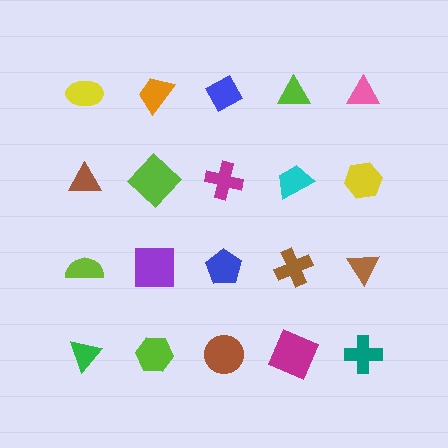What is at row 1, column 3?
A blue diamond.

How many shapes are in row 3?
5 shapes.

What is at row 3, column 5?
A brown triangle.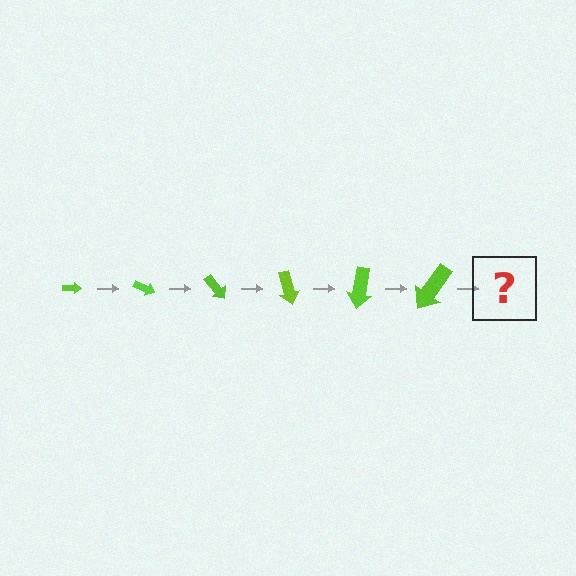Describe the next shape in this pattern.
It should be an arrow, larger than the previous one and rotated 150 degrees from the start.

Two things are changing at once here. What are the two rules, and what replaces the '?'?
The two rules are that the arrow grows larger each step and it rotates 25 degrees each step. The '?' should be an arrow, larger than the previous one and rotated 150 degrees from the start.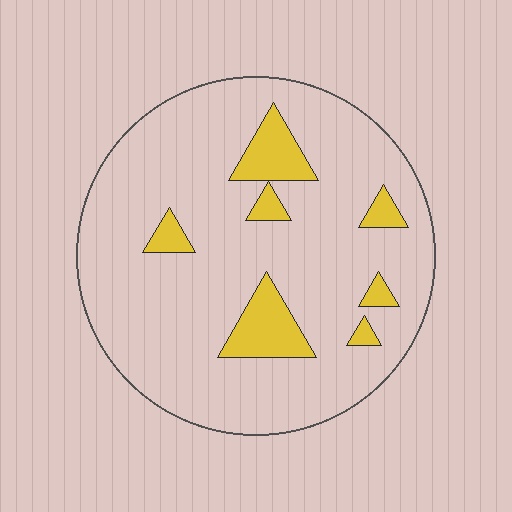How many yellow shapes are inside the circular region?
7.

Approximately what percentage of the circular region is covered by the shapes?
Approximately 15%.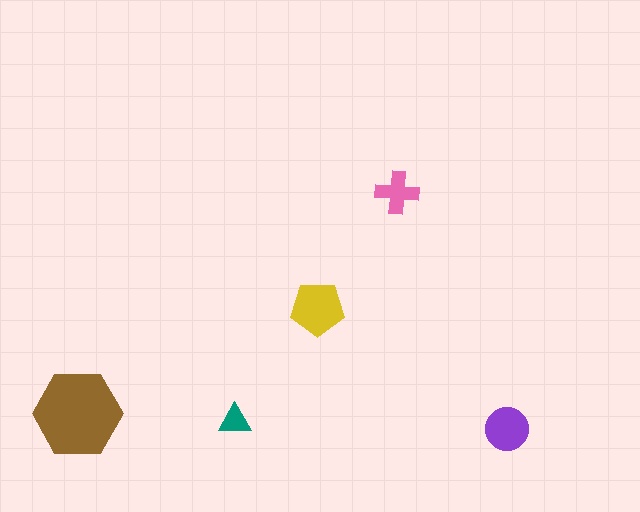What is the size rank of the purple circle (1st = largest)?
3rd.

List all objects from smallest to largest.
The teal triangle, the pink cross, the purple circle, the yellow pentagon, the brown hexagon.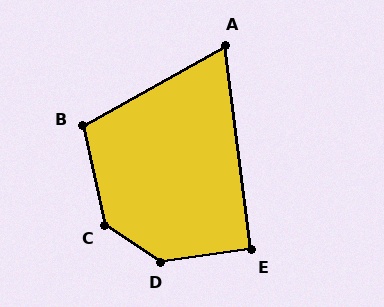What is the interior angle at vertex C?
Approximately 136 degrees (obtuse).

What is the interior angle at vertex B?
Approximately 107 degrees (obtuse).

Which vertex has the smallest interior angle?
A, at approximately 68 degrees.